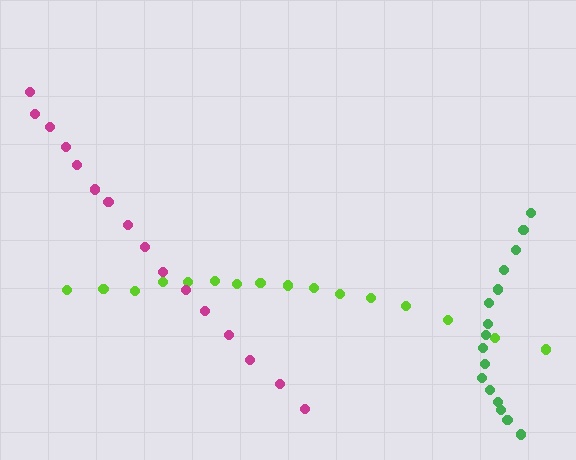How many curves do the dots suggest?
There are 3 distinct paths.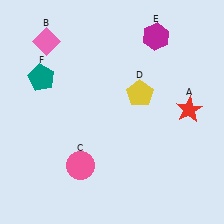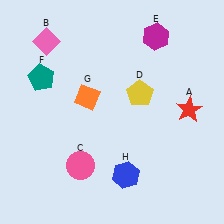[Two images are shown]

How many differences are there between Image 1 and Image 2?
There are 2 differences between the two images.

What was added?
An orange diamond (G), a blue hexagon (H) were added in Image 2.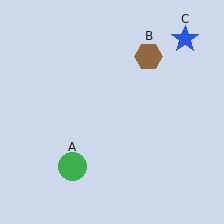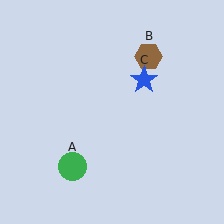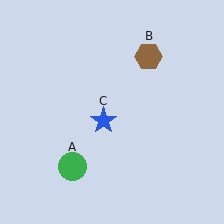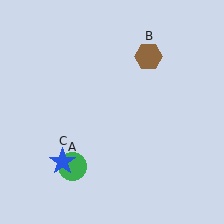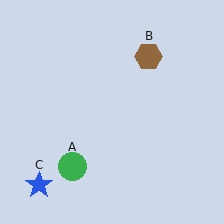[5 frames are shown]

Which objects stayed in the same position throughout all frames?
Green circle (object A) and brown hexagon (object B) remained stationary.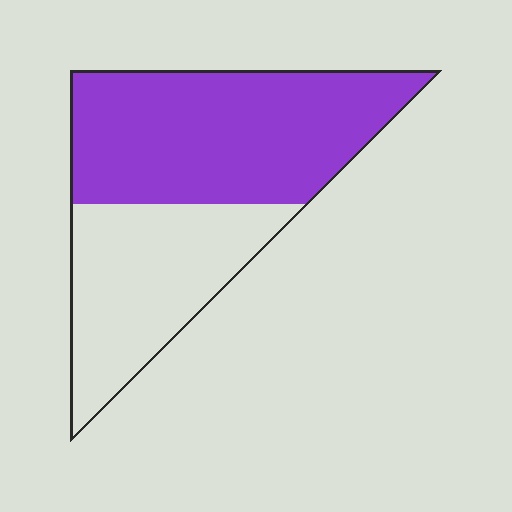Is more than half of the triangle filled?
Yes.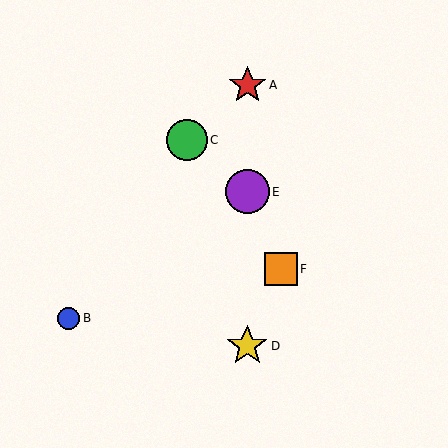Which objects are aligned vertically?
Objects A, D, E are aligned vertically.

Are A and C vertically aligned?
No, A is at x≈247 and C is at x≈187.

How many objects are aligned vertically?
3 objects (A, D, E) are aligned vertically.